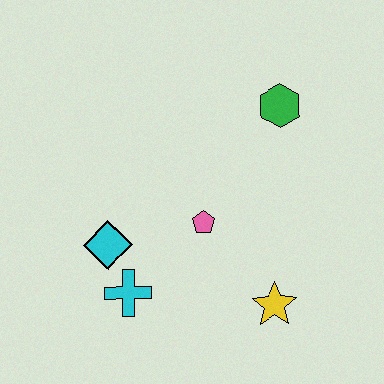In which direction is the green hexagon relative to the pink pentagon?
The green hexagon is above the pink pentagon.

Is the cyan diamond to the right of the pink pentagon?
No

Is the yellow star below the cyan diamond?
Yes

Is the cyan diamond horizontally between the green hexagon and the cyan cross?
No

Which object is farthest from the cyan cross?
The green hexagon is farthest from the cyan cross.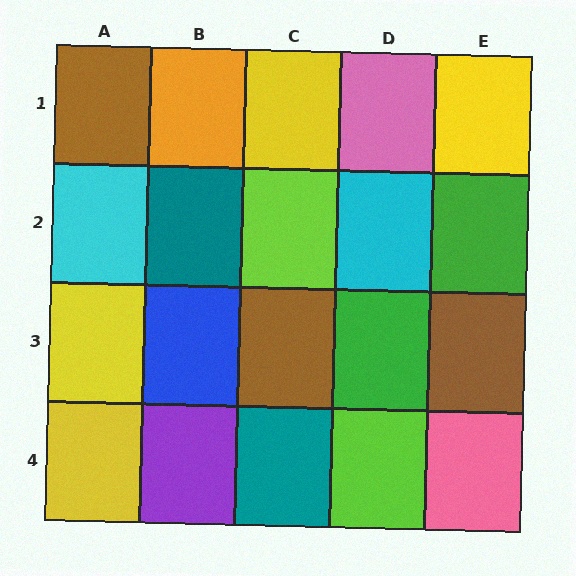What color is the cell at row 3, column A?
Yellow.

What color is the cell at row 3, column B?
Blue.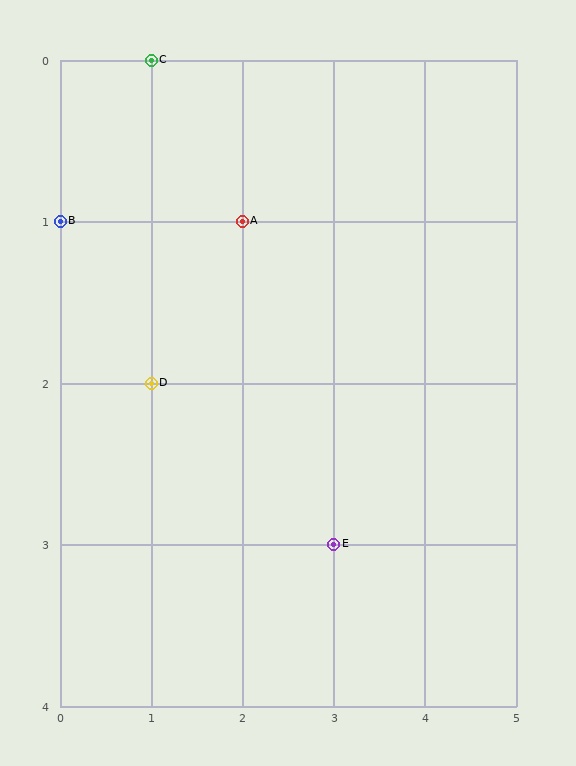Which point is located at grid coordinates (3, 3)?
Point E is at (3, 3).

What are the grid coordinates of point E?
Point E is at grid coordinates (3, 3).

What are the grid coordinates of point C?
Point C is at grid coordinates (1, 0).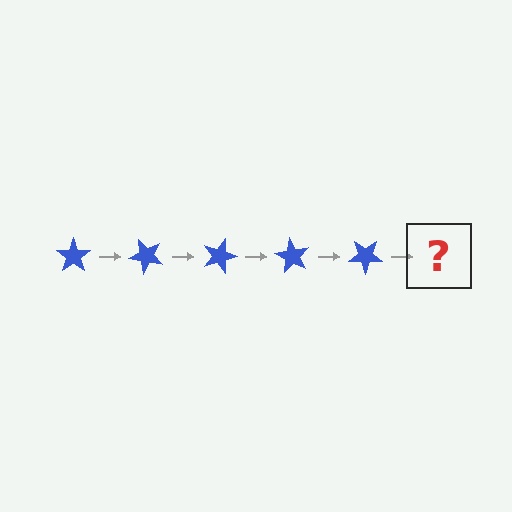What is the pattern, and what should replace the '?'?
The pattern is that the star rotates 45 degrees each step. The '?' should be a blue star rotated 225 degrees.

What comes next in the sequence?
The next element should be a blue star rotated 225 degrees.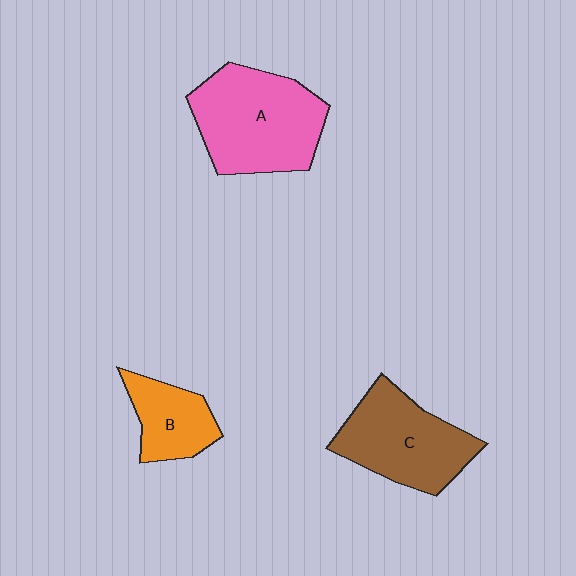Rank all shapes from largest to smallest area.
From largest to smallest: A (pink), C (brown), B (orange).